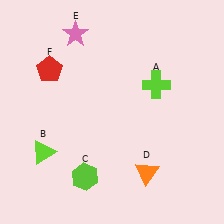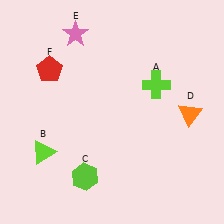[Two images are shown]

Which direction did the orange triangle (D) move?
The orange triangle (D) moved up.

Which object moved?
The orange triangle (D) moved up.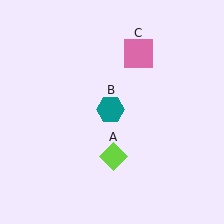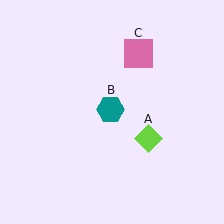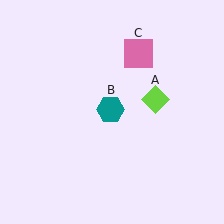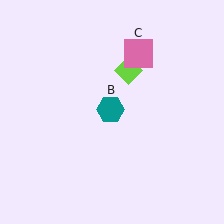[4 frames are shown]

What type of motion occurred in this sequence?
The lime diamond (object A) rotated counterclockwise around the center of the scene.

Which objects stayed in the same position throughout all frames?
Teal hexagon (object B) and pink square (object C) remained stationary.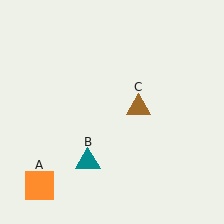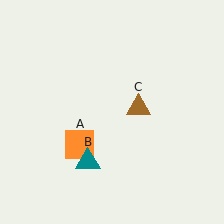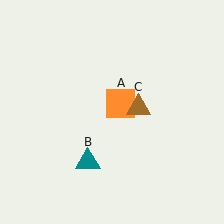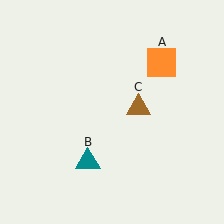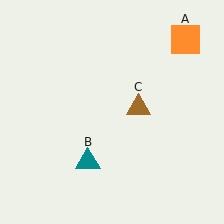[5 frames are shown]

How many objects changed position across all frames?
1 object changed position: orange square (object A).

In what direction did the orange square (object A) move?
The orange square (object A) moved up and to the right.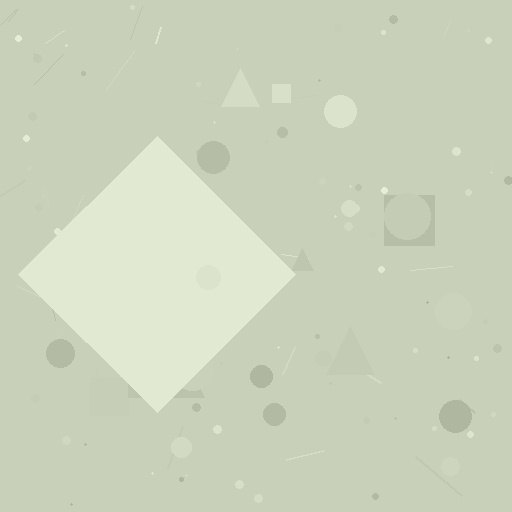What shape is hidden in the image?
A diamond is hidden in the image.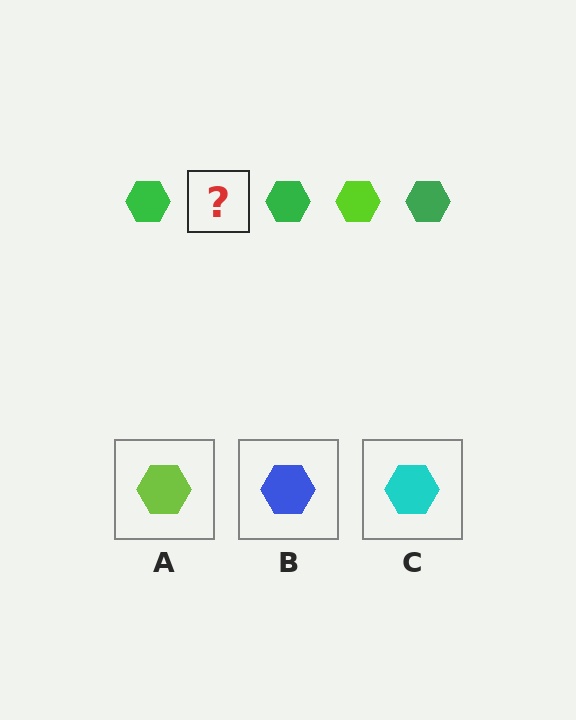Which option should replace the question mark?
Option A.